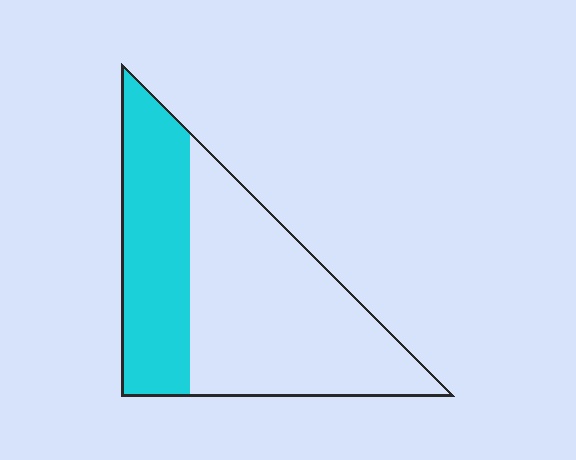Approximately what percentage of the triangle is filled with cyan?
Approximately 35%.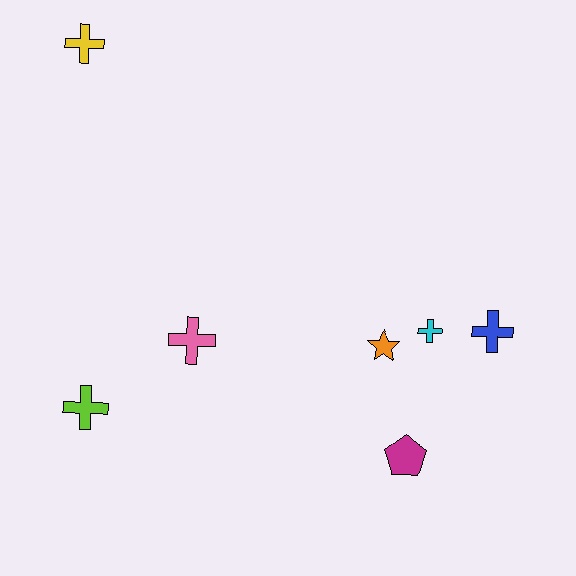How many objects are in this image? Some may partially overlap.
There are 7 objects.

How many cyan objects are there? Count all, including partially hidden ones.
There is 1 cyan object.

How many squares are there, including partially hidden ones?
There are no squares.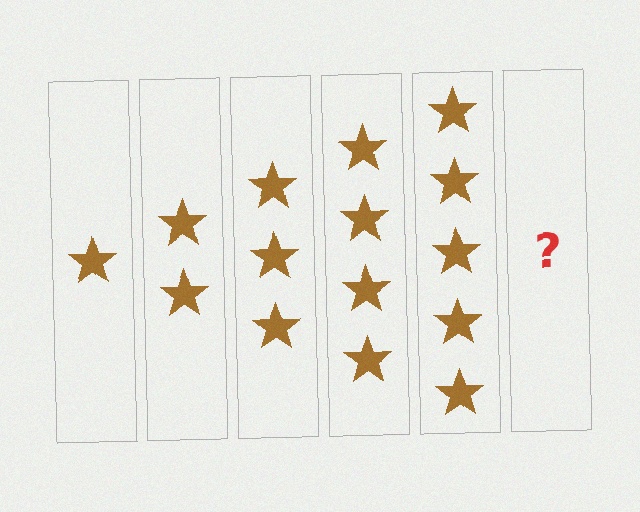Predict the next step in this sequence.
The next step is 6 stars.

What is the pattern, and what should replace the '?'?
The pattern is that each step adds one more star. The '?' should be 6 stars.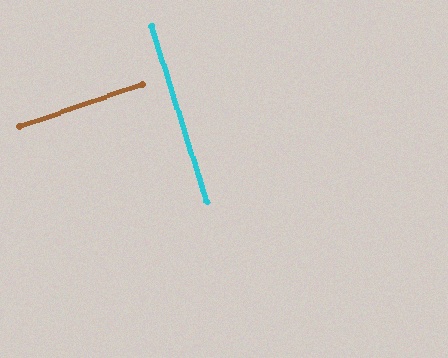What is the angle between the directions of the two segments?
Approximately 89 degrees.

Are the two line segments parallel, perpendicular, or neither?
Perpendicular — they meet at approximately 89°.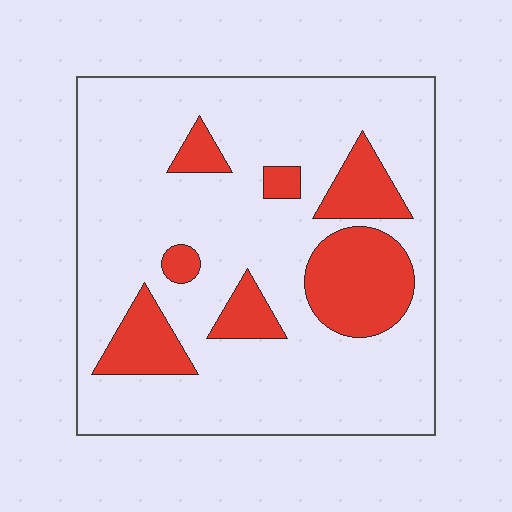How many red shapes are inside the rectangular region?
7.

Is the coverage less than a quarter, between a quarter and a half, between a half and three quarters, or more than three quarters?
Less than a quarter.